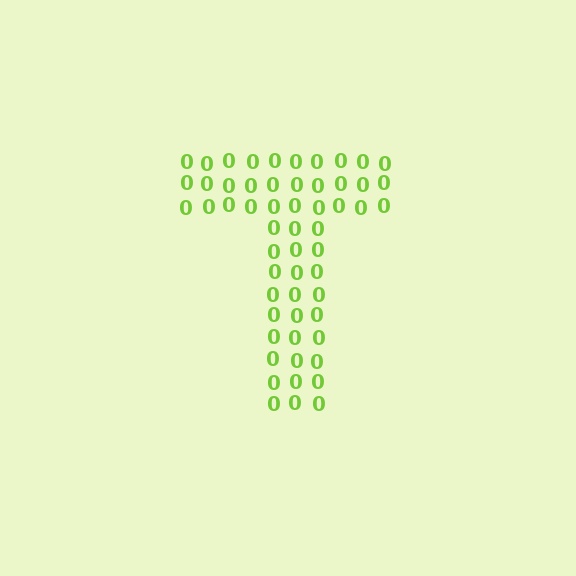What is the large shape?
The large shape is the letter T.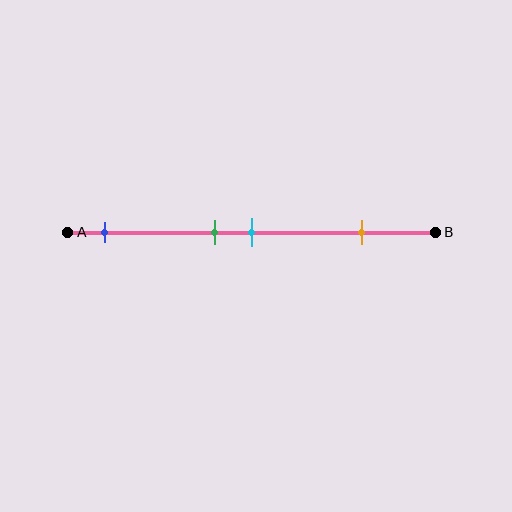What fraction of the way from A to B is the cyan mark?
The cyan mark is approximately 50% (0.5) of the way from A to B.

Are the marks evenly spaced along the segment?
No, the marks are not evenly spaced.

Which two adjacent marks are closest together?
The green and cyan marks are the closest adjacent pair.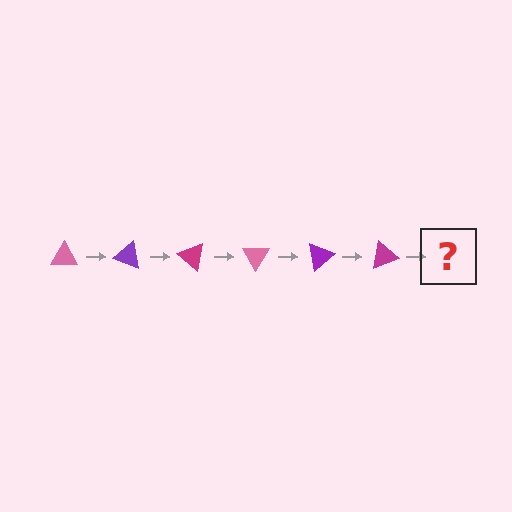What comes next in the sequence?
The next element should be a pink triangle, rotated 120 degrees from the start.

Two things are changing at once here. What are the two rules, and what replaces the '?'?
The two rules are that it rotates 20 degrees each step and the color cycles through pink, purple, and magenta. The '?' should be a pink triangle, rotated 120 degrees from the start.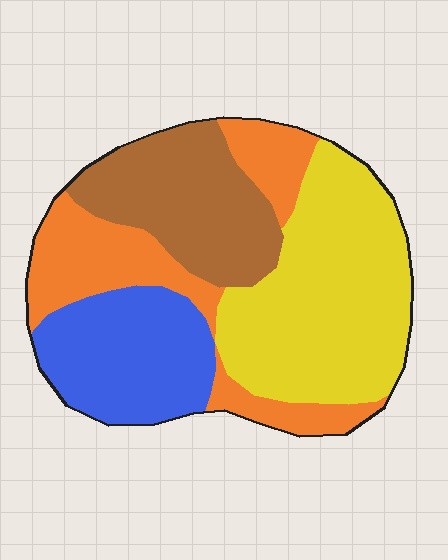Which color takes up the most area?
Yellow, at roughly 35%.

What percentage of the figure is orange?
Orange covers 24% of the figure.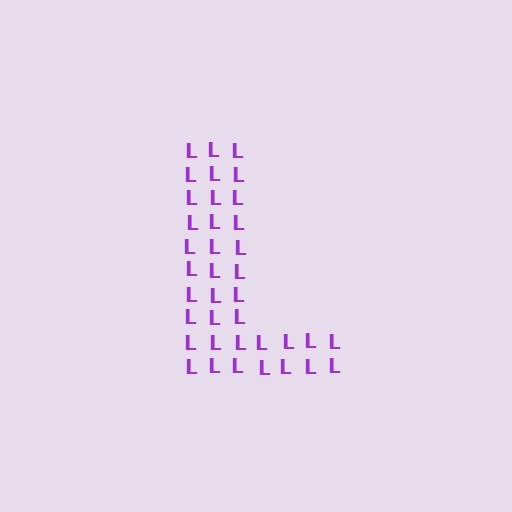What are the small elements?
The small elements are letter L's.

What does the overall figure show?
The overall figure shows the letter L.